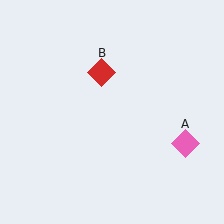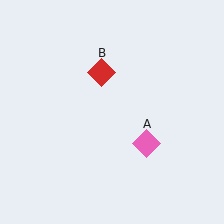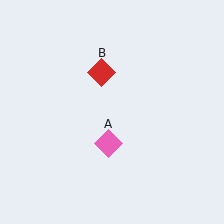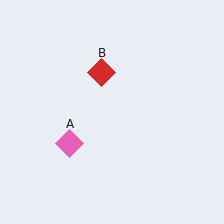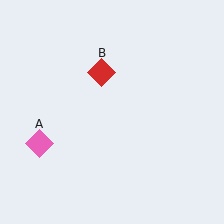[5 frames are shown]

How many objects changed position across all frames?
1 object changed position: pink diamond (object A).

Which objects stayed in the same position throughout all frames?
Red diamond (object B) remained stationary.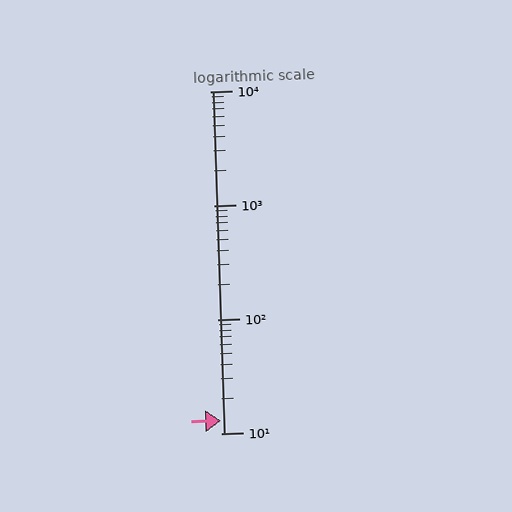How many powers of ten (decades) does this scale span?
The scale spans 3 decades, from 10 to 10000.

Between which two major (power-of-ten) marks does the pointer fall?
The pointer is between 10 and 100.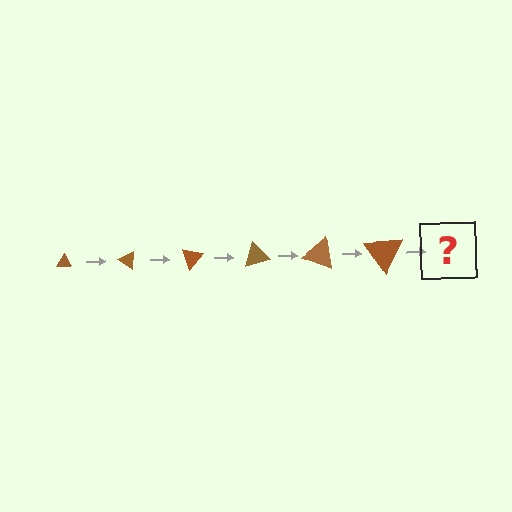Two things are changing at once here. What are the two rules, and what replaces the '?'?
The two rules are that the triangle grows larger each step and it rotates 35 degrees each step. The '?' should be a triangle, larger than the previous one and rotated 210 degrees from the start.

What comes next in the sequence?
The next element should be a triangle, larger than the previous one and rotated 210 degrees from the start.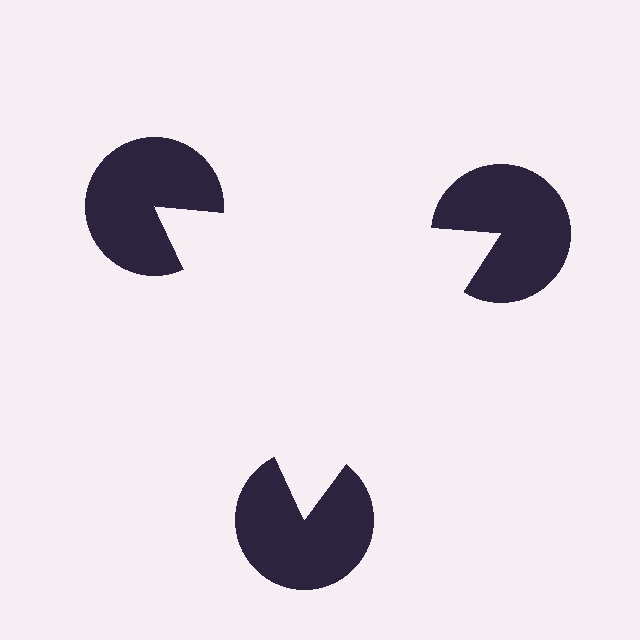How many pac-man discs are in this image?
There are 3 — one at each vertex of the illusory triangle.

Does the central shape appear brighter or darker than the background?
It typically appears slightly brighter than the background, even though no actual brightness change is drawn.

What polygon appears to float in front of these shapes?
An illusory triangle — its edges are inferred from the aligned wedge cuts in the pac-man discs, not physically drawn.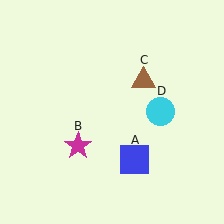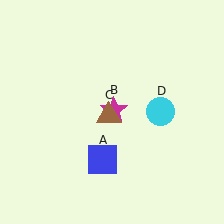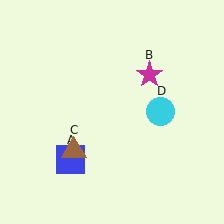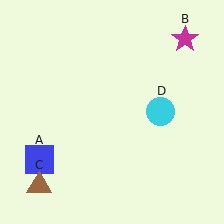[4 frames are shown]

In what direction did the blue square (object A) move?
The blue square (object A) moved left.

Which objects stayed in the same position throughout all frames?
Cyan circle (object D) remained stationary.